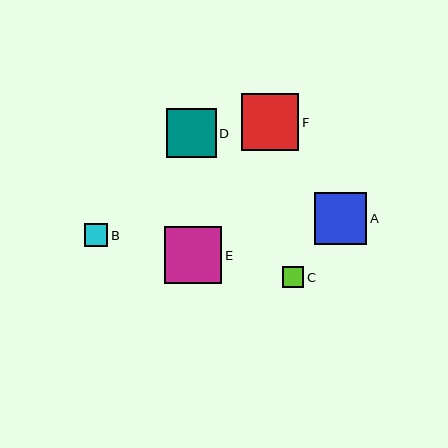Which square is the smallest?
Square C is the smallest with a size of approximately 21 pixels.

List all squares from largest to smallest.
From largest to smallest: F, E, A, D, B, C.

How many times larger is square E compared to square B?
Square E is approximately 2.5 times the size of square B.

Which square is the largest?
Square F is the largest with a size of approximately 57 pixels.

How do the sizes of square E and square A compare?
Square E and square A are approximately the same size.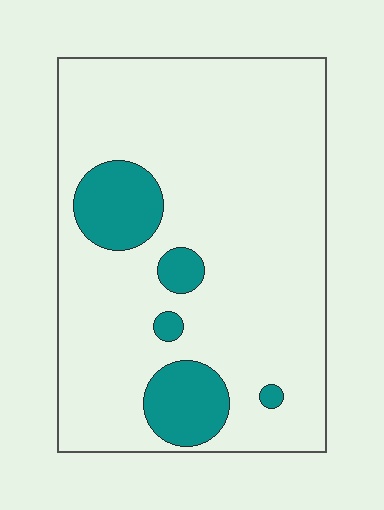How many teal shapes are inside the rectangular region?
5.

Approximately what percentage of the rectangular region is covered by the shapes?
Approximately 15%.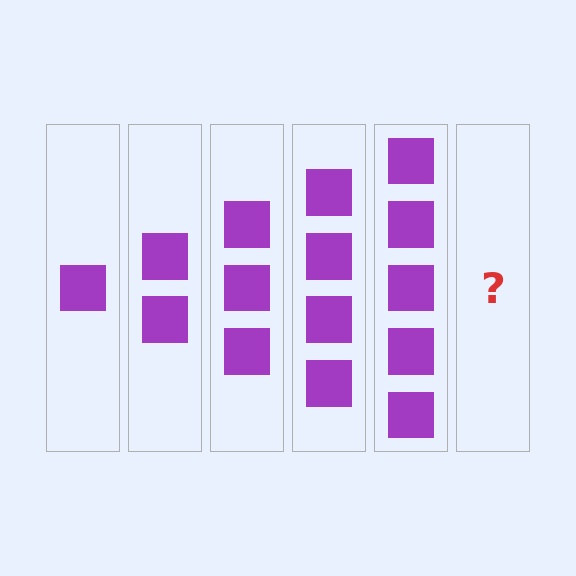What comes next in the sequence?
The next element should be 6 squares.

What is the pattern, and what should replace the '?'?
The pattern is that each step adds one more square. The '?' should be 6 squares.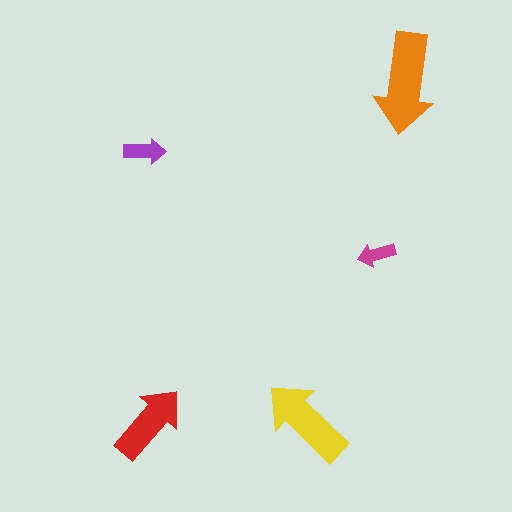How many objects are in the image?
There are 5 objects in the image.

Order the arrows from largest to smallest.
the orange one, the yellow one, the red one, the purple one, the magenta one.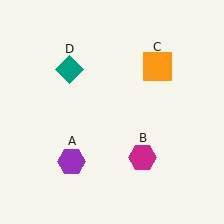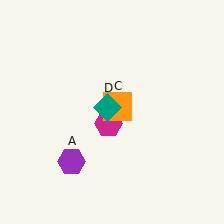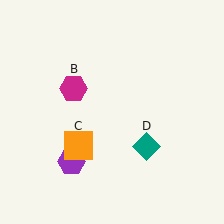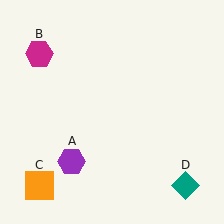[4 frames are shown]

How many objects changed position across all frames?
3 objects changed position: magenta hexagon (object B), orange square (object C), teal diamond (object D).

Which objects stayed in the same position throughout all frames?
Purple hexagon (object A) remained stationary.